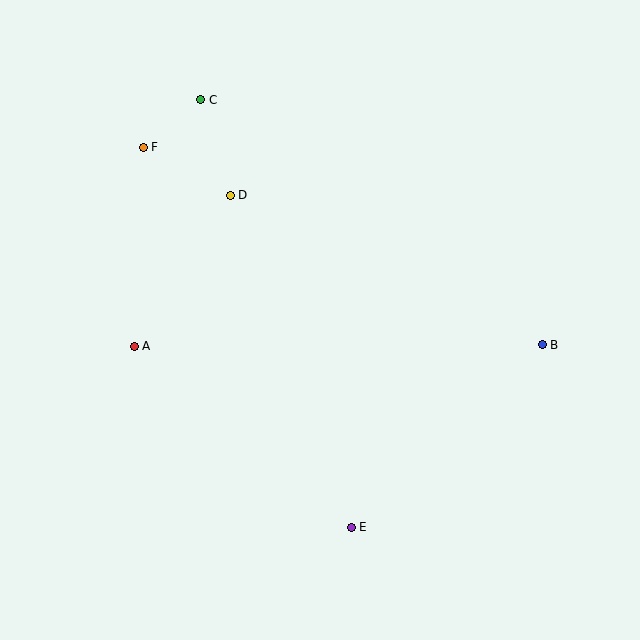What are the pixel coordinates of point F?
Point F is at (143, 147).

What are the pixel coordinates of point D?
Point D is at (230, 195).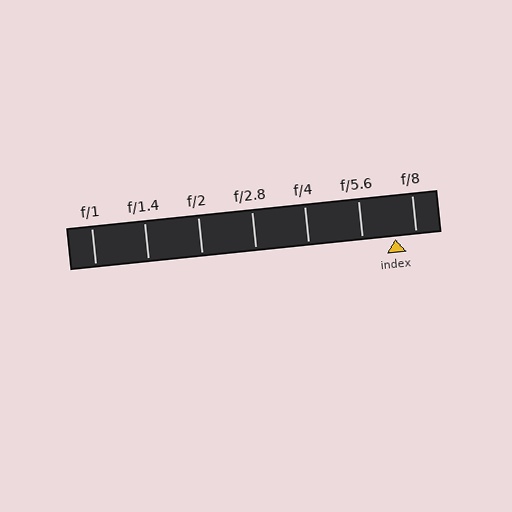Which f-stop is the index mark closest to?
The index mark is closest to f/8.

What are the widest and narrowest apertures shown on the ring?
The widest aperture shown is f/1 and the narrowest is f/8.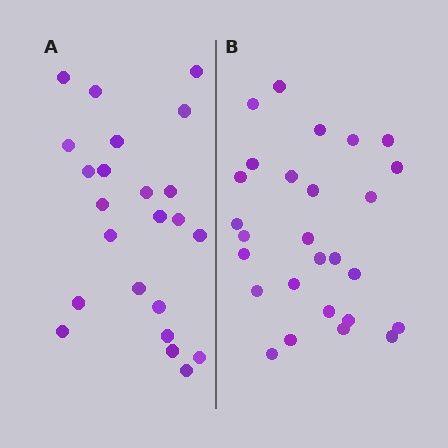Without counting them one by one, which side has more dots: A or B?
Region B (the right region) has more dots.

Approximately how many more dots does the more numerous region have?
Region B has about 4 more dots than region A.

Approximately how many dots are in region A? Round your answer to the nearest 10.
About 20 dots. (The exact count is 23, which rounds to 20.)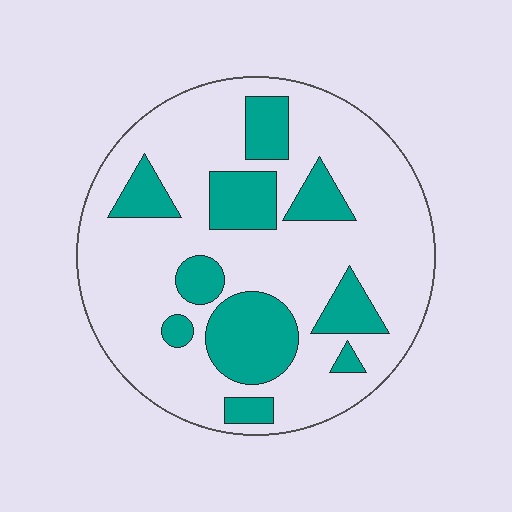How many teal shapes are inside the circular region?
10.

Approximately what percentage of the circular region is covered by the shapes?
Approximately 25%.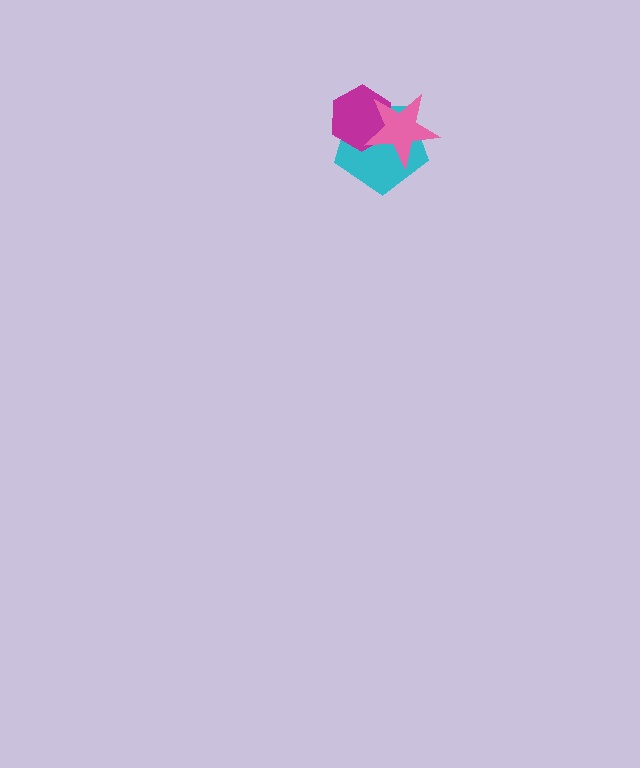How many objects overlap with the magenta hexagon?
2 objects overlap with the magenta hexagon.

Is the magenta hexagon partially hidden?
Yes, it is partially covered by another shape.